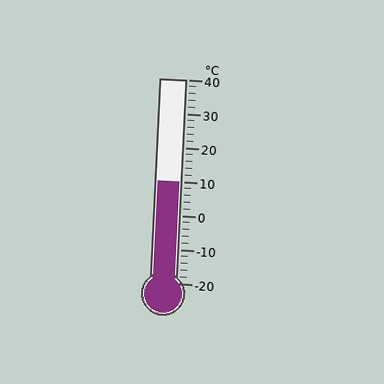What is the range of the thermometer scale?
The thermometer scale ranges from -20°C to 40°C.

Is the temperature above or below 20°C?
The temperature is below 20°C.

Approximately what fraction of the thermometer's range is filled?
The thermometer is filled to approximately 50% of its range.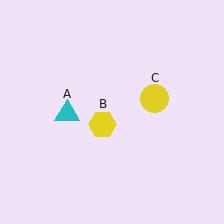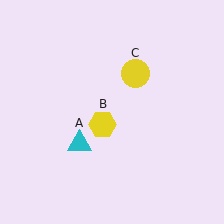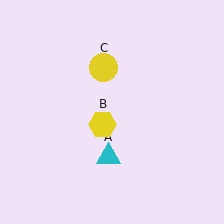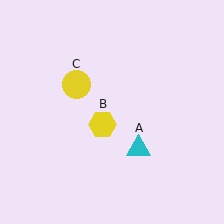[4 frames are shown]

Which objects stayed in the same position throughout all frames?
Yellow hexagon (object B) remained stationary.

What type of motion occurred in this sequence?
The cyan triangle (object A), yellow circle (object C) rotated counterclockwise around the center of the scene.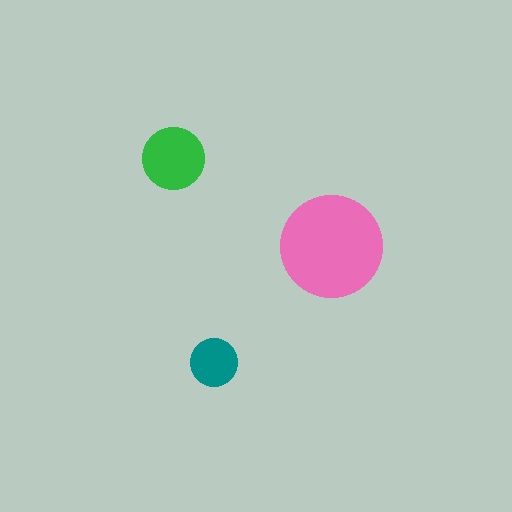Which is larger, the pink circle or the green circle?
The pink one.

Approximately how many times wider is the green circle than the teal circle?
About 1.5 times wider.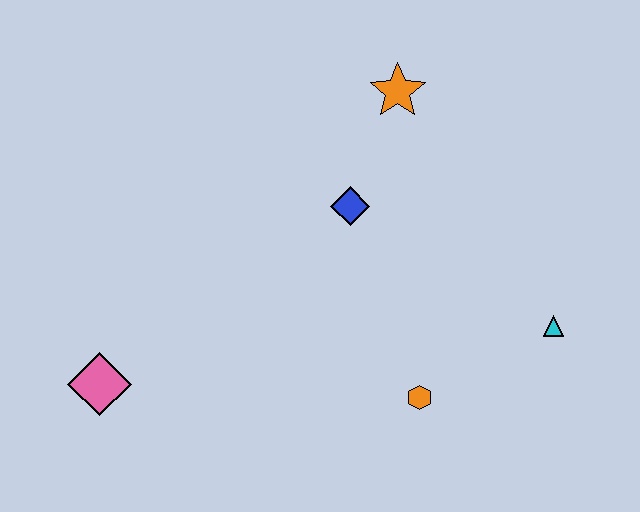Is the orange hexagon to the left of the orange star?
No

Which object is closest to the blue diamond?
The orange star is closest to the blue diamond.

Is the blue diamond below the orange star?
Yes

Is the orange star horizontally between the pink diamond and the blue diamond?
No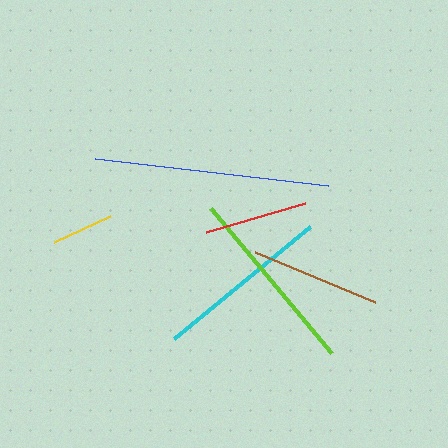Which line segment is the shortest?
The yellow line is the shortest at approximately 61 pixels.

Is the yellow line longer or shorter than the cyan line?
The cyan line is longer than the yellow line.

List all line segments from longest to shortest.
From longest to shortest: blue, lime, cyan, brown, red, yellow.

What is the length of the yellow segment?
The yellow segment is approximately 61 pixels long.